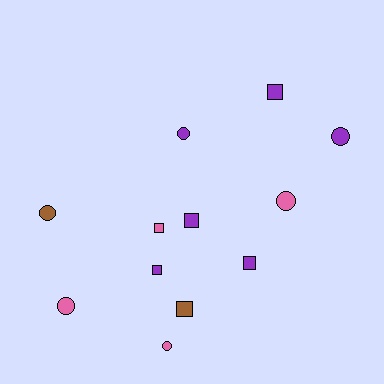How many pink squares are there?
There is 1 pink square.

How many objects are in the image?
There are 12 objects.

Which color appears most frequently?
Purple, with 6 objects.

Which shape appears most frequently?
Circle, with 6 objects.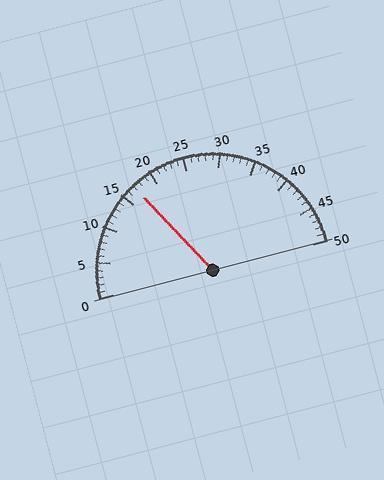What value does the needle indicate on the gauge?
The needle indicates approximately 17.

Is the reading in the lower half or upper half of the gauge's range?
The reading is in the lower half of the range (0 to 50).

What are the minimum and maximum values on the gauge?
The gauge ranges from 0 to 50.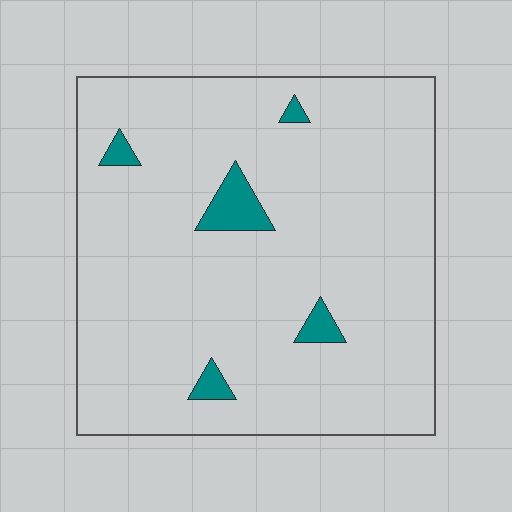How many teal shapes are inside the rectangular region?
5.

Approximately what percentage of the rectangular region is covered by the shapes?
Approximately 5%.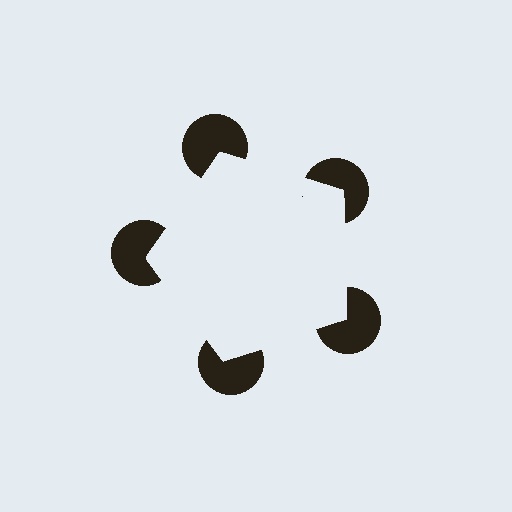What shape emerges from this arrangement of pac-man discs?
An illusory pentagon — its edges are inferred from the aligned wedge cuts in the pac-man discs, not physically drawn.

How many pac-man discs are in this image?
There are 5 — one at each vertex of the illusory pentagon.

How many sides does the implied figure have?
5 sides.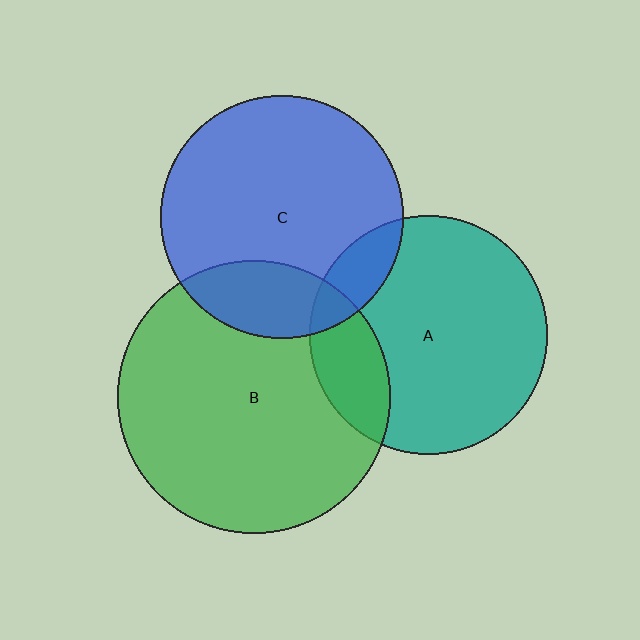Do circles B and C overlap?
Yes.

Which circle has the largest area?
Circle B (green).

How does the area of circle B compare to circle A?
Approximately 1.3 times.